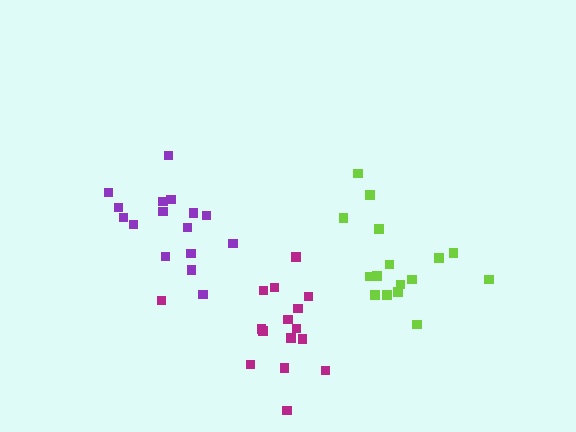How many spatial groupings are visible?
There are 3 spatial groupings.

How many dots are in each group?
Group 1: 16 dots, Group 2: 16 dots, Group 3: 16 dots (48 total).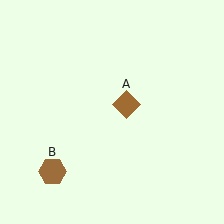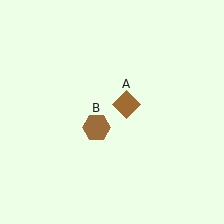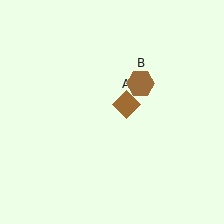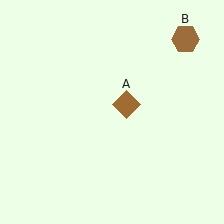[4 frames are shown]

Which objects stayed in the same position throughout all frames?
Brown diamond (object A) remained stationary.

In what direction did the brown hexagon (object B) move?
The brown hexagon (object B) moved up and to the right.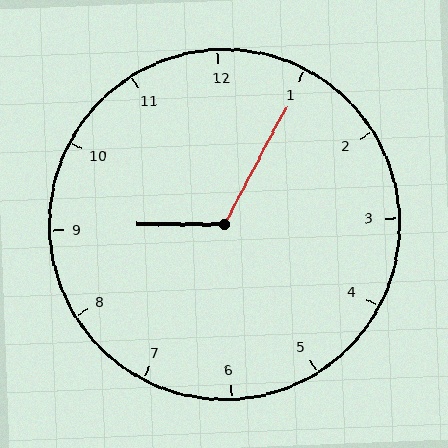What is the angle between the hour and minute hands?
Approximately 118 degrees.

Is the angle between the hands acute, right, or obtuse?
It is obtuse.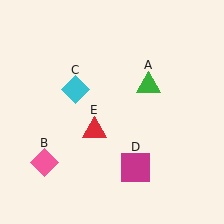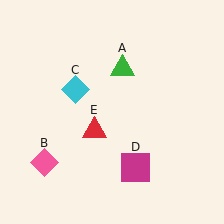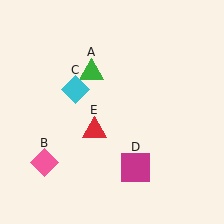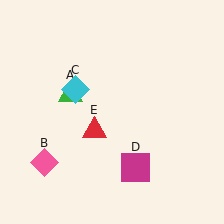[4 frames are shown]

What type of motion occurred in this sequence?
The green triangle (object A) rotated counterclockwise around the center of the scene.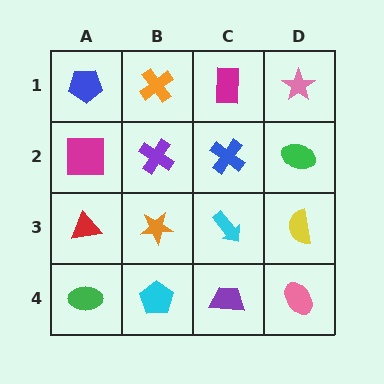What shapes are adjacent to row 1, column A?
A magenta square (row 2, column A), an orange cross (row 1, column B).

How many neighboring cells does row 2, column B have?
4.